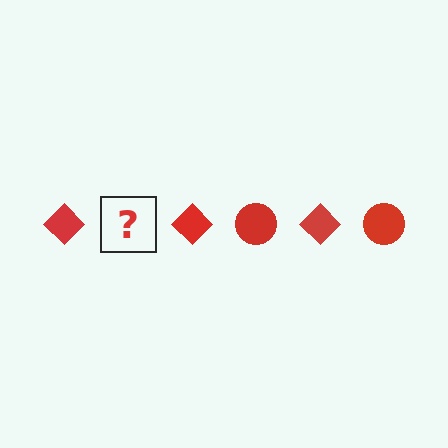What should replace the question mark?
The question mark should be replaced with a red circle.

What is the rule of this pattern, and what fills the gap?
The rule is that the pattern cycles through diamond, circle shapes in red. The gap should be filled with a red circle.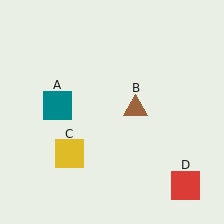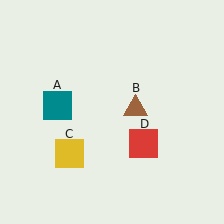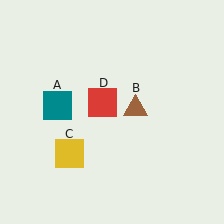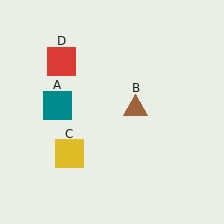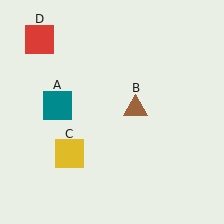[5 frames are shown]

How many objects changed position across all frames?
1 object changed position: red square (object D).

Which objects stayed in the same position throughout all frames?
Teal square (object A) and brown triangle (object B) and yellow square (object C) remained stationary.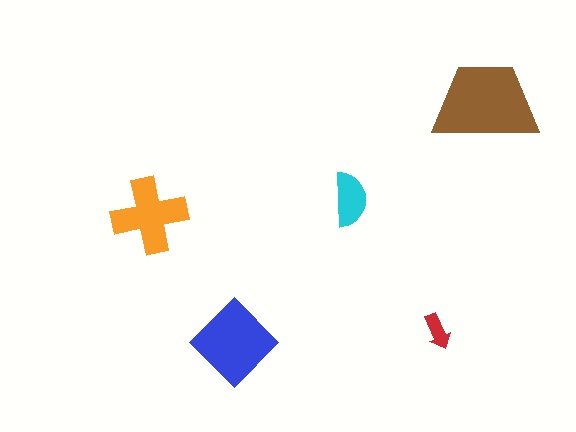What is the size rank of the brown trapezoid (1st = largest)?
1st.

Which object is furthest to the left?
The orange cross is leftmost.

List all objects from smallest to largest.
The red arrow, the cyan semicircle, the orange cross, the blue diamond, the brown trapezoid.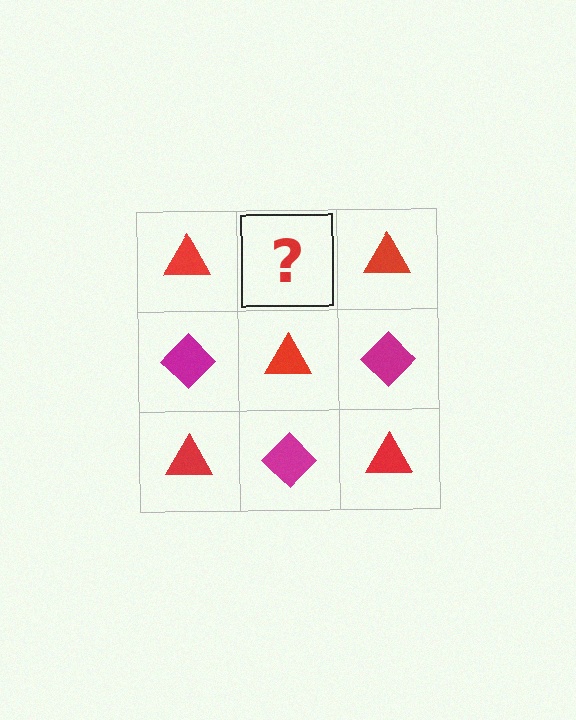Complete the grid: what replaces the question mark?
The question mark should be replaced with a magenta diamond.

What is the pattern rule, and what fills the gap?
The rule is that it alternates red triangle and magenta diamond in a checkerboard pattern. The gap should be filled with a magenta diamond.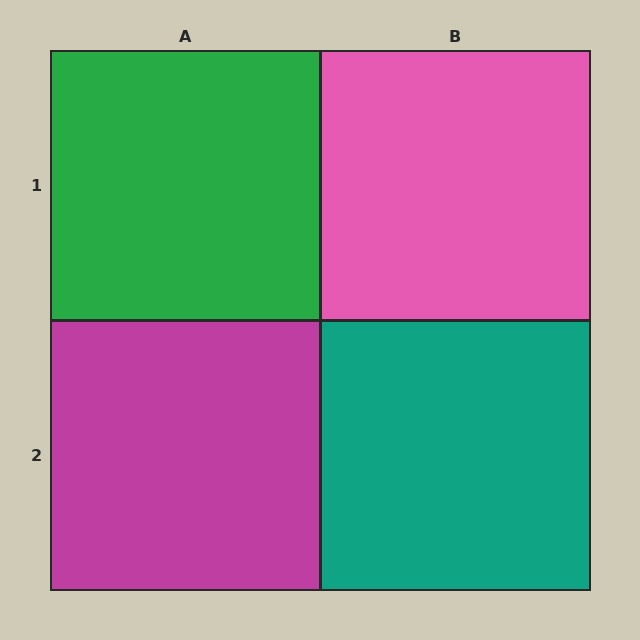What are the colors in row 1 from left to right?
Green, pink.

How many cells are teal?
1 cell is teal.